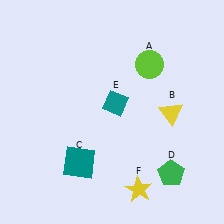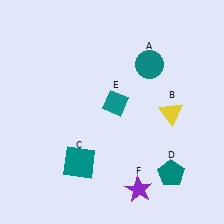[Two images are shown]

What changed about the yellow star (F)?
In Image 1, F is yellow. In Image 2, it changed to purple.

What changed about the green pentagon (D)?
In Image 1, D is green. In Image 2, it changed to teal.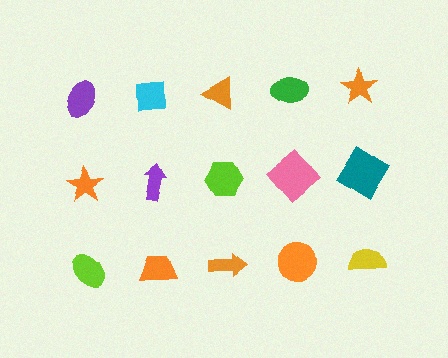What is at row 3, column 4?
An orange circle.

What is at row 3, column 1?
A lime ellipse.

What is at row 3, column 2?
An orange trapezoid.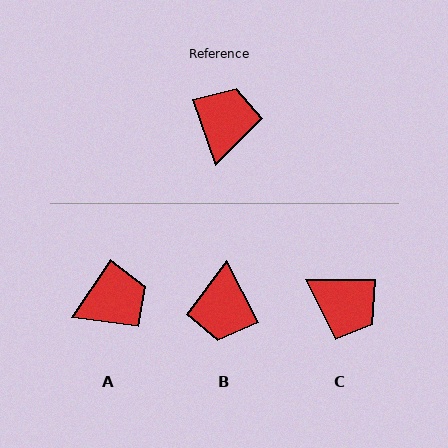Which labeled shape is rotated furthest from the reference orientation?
B, about 172 degrees away.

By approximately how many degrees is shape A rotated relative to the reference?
Approximately 53 degrees clockwise.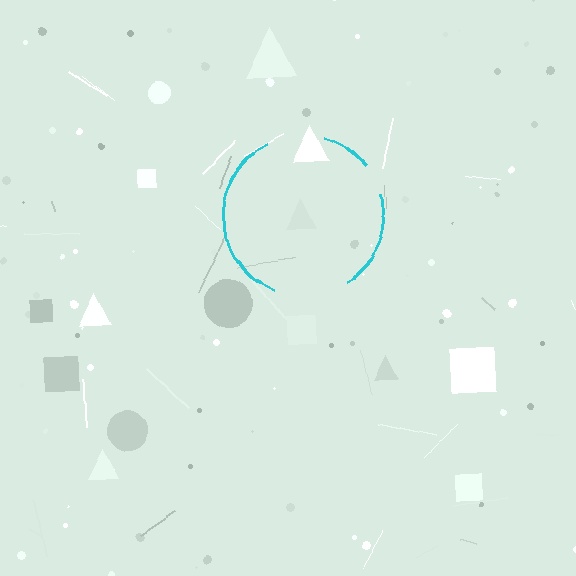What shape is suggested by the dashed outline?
The dashed outline suggests a circle.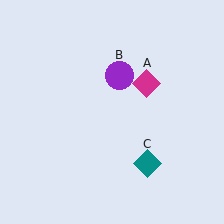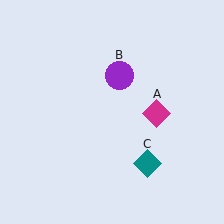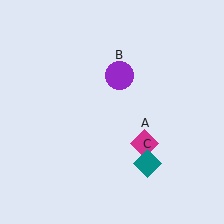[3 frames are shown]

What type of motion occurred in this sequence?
The magenta diamond (object A) rotated clockwise around the center of the scene.